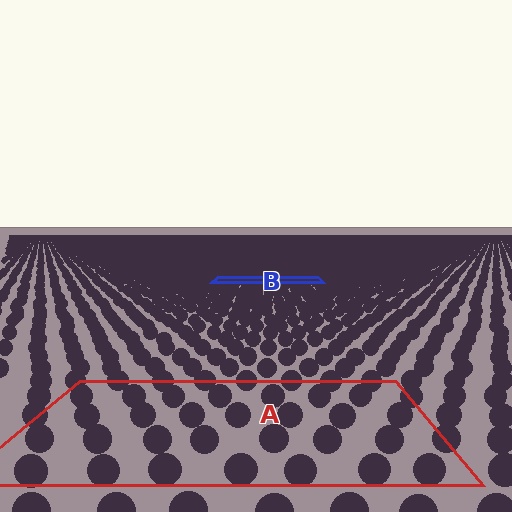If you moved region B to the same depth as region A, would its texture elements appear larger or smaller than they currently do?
They would appear larger. At a closer depth, the same texture elements are projected at a bigger on-screen size.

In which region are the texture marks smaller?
The texture marks are smaller in region B, because it is farther away.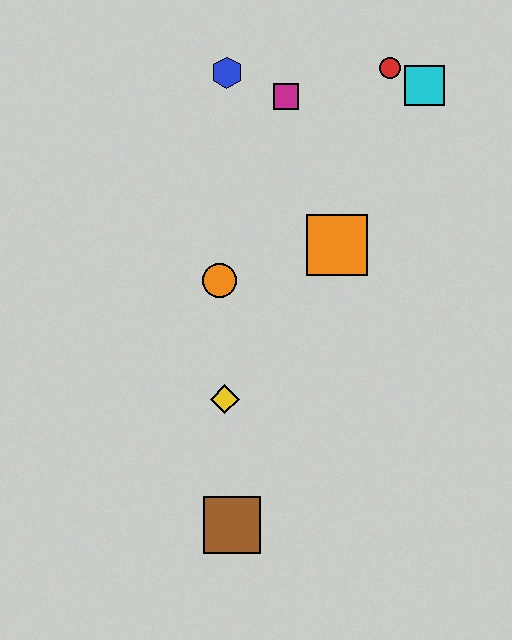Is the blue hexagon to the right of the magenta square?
No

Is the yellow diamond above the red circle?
No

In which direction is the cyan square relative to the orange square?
The cyan square is above the orange square.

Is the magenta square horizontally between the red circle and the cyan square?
No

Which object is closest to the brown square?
The yellow diamond is closest to the brown square.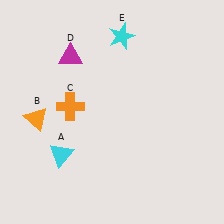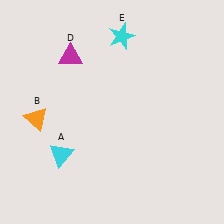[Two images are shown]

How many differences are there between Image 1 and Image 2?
There is 1 difference between the two images.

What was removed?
The orange cross (C) was removed in Image 2.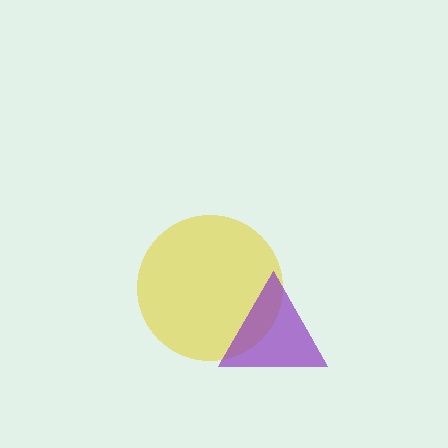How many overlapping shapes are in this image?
There are 2 overlapping shapes in the image.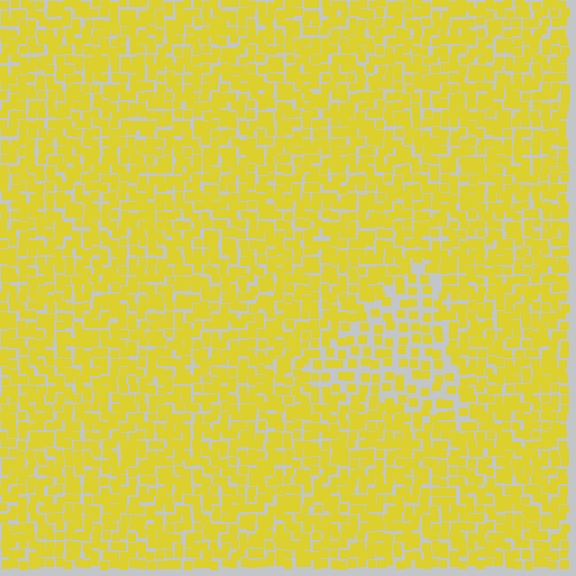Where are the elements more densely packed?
The elements are more densely packed outside the triangle boundary.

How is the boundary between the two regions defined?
The boundary is defined by a change in element density (approximately 1.8x ratio). All elements are the same color, size, and shape.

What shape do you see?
I see a triangle.